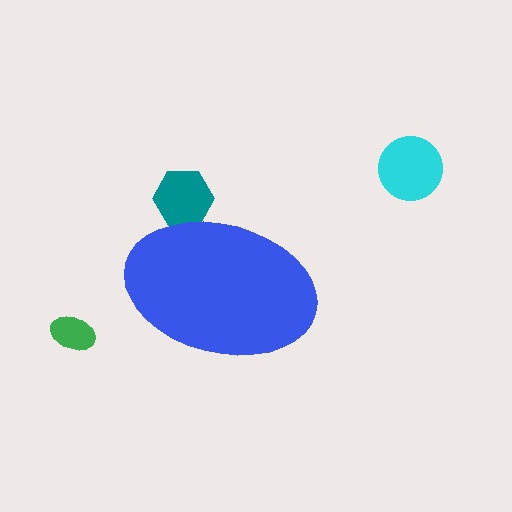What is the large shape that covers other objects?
A blue ellipse.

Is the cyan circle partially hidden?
No, the cyan circle is fully visible.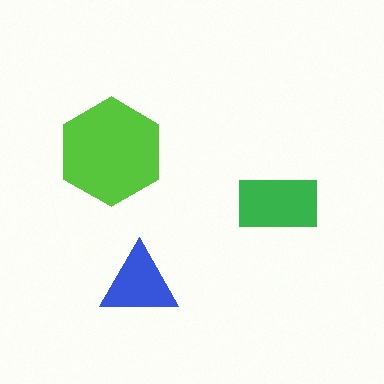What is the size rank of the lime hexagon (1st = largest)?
1st.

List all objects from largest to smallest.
The lime hexagon, the green rectangle, the blue triangle.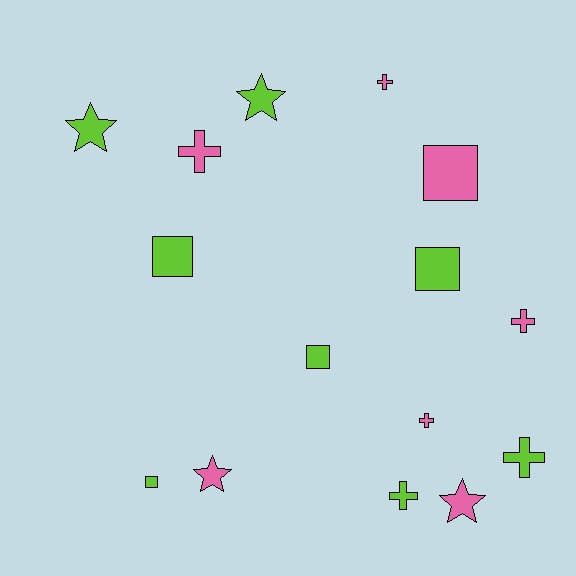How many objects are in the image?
There are 15 objects.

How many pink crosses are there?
There are 4 pink crosses.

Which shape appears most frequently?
Cross, with 6 objects.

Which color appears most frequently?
Lime, with 8 objects.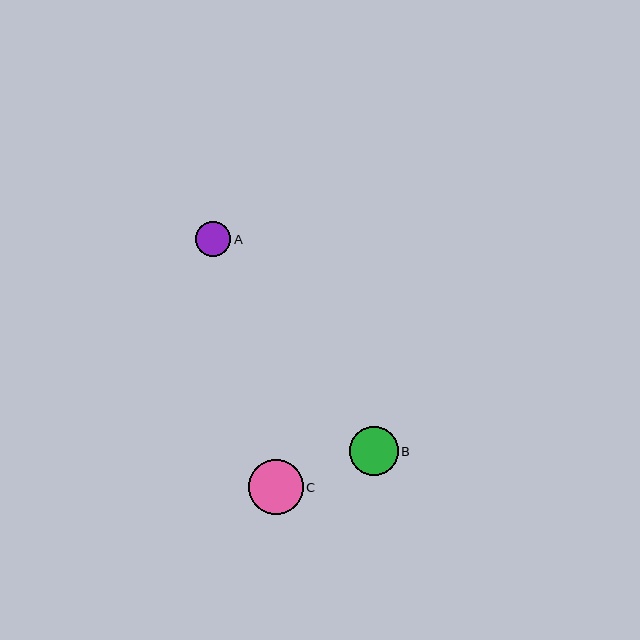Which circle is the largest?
Circle C is the largest with a size of approximately 55 pixels.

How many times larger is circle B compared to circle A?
Circle B is approximately 1.4 times the size of circle A.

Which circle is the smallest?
Circle A is the smallest with a size of approximately 35 pixels.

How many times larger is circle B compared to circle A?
Circle B is approximately 1.4 times the size of circle A.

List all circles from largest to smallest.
From largest to smallest: C, B, A.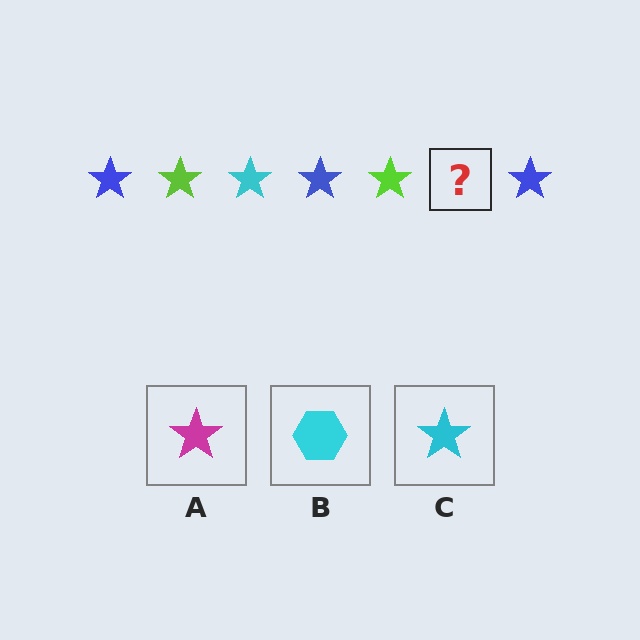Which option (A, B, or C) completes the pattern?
C.